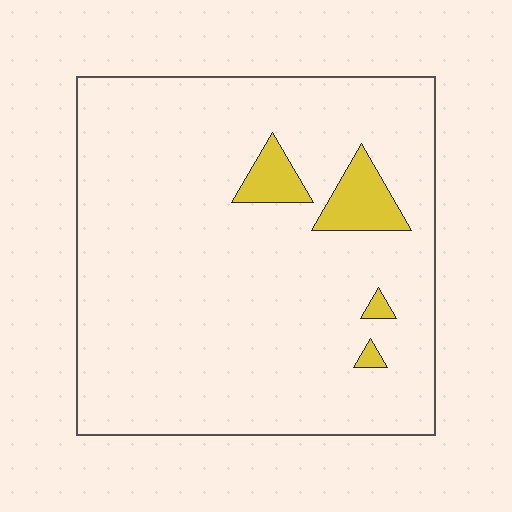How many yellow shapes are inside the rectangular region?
4.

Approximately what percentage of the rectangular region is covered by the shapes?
Approximately 5%.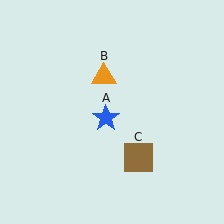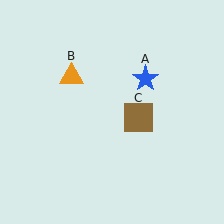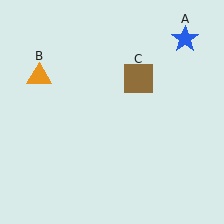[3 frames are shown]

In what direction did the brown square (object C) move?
The brown square (object C) moved up.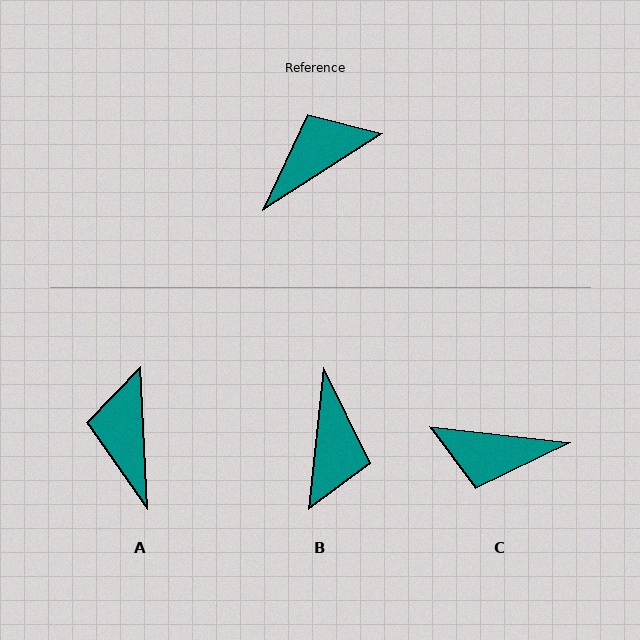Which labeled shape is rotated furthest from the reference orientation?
C, about 141 degrees away.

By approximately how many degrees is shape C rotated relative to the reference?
Approximately 141 degrees counter-clockwise.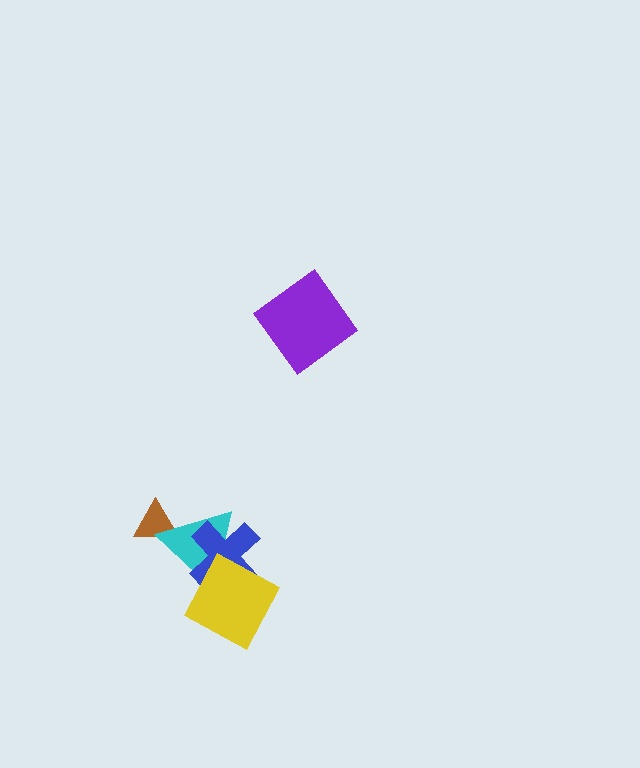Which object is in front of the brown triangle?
The cyan triangle is in front of the brown triangle.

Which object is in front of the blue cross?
The yellow diamond is in front of the blue cross.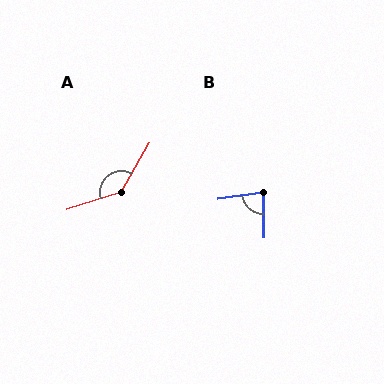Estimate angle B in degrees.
Approximately 82 degrees.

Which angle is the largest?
A, at approximately 138 degrees.